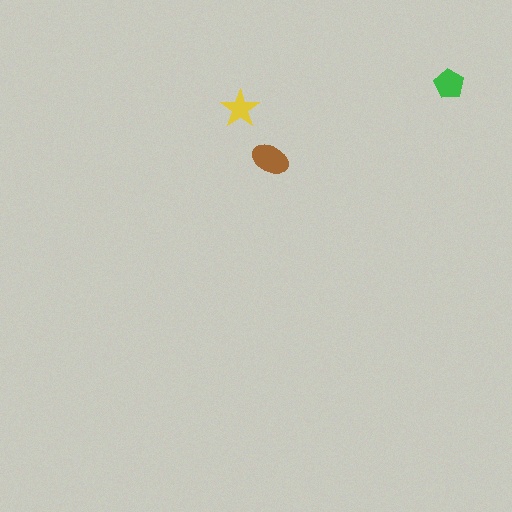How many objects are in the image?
There are 3 objects in the image.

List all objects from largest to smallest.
The brown ellipse, the green pentagon, the yellow star.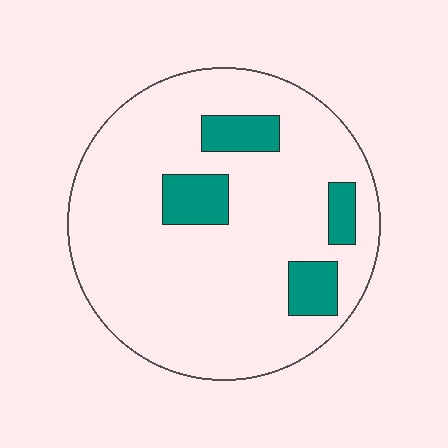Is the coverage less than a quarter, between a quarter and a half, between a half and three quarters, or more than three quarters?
Less than a quarter.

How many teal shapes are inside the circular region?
4.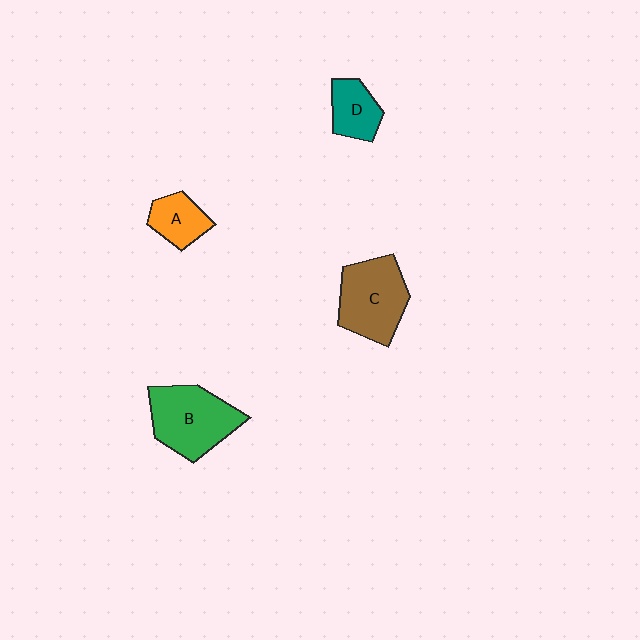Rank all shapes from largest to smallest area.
From largest to smallest: B (green), C (brown), D (teal), A (orange).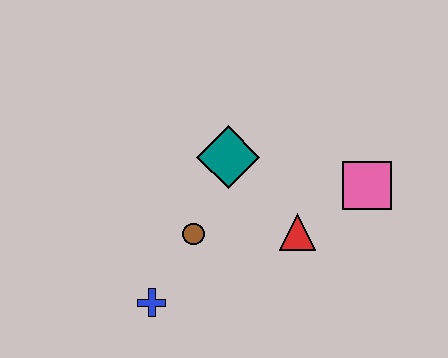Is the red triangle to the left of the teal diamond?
No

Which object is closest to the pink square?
The red triangle is closest to the pink square.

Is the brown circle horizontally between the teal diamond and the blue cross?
Yes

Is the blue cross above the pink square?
No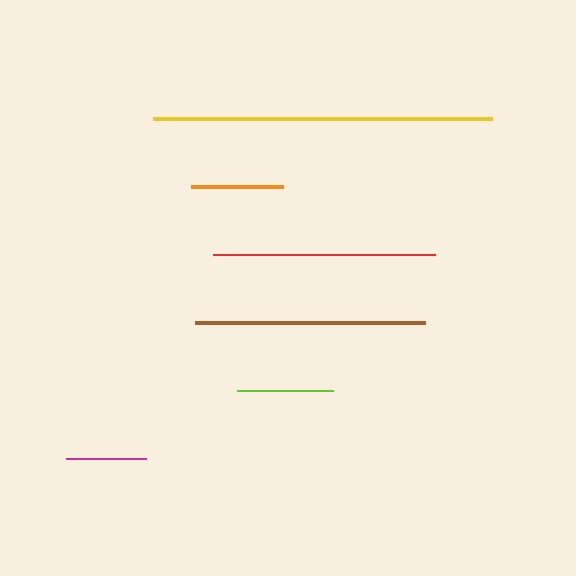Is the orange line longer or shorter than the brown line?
The brown line is longer than the orange line.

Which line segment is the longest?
The yellow line is the longest at approximately 339 pixels.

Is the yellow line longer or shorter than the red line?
The yellow line is longer than the red line.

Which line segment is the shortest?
The magenta line is the shortest at approximately 81 pixels.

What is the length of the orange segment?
The orange segment is approximately 92 pixels long.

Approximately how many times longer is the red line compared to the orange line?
The red line is approximately 2.4 times the length of the orange line.